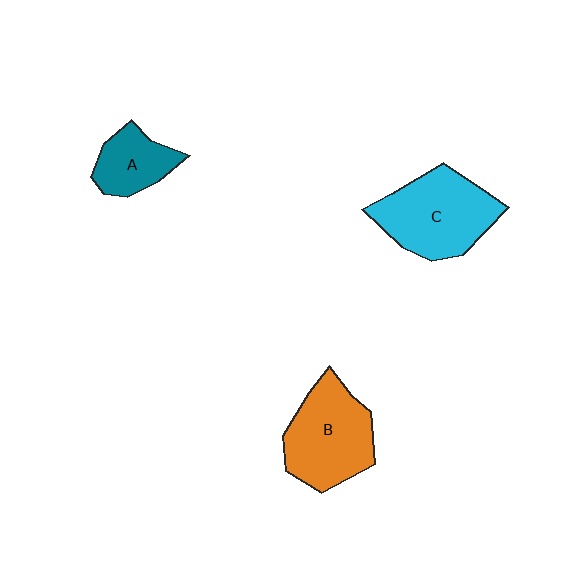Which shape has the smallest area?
Shape A (teal).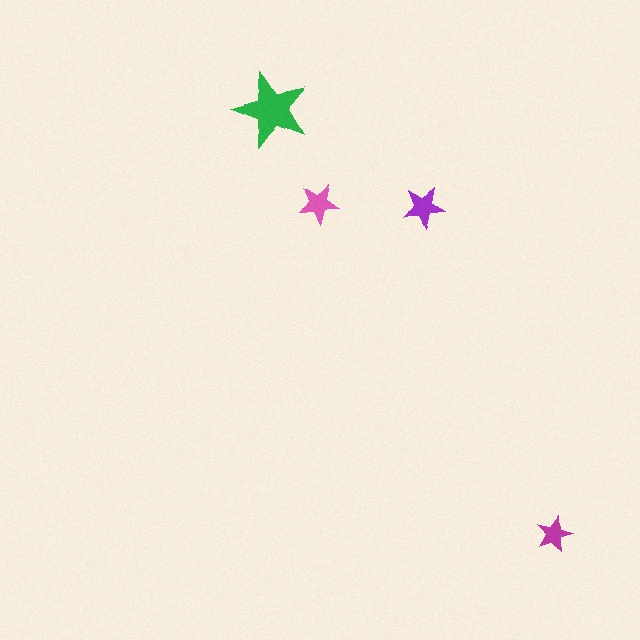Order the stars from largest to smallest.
the green one, the purple one, the pink one, the magenta one.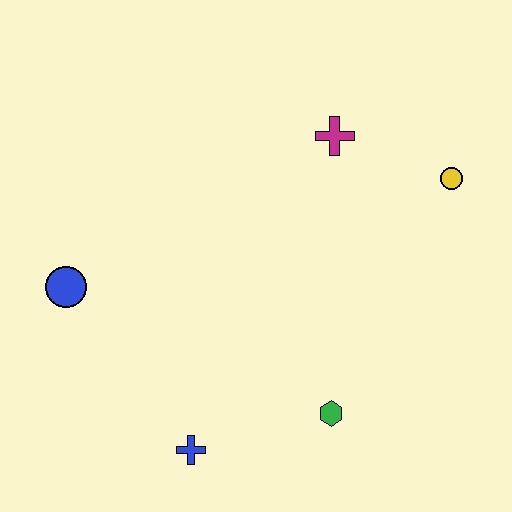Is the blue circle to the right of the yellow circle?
No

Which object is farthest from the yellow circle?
The blue circle is farthest from the yellow circle.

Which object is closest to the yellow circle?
The magenta cross is closest to the yellow circle.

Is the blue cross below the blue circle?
Yes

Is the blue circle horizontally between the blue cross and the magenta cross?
No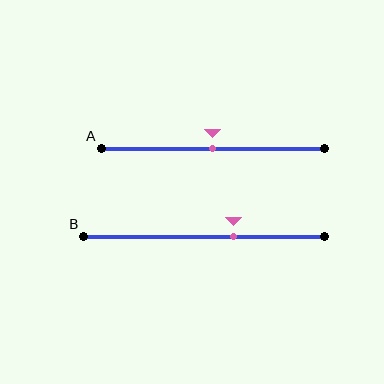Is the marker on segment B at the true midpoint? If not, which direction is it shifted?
No, the marker on segment B is shifted to the right by about 12% of the segment length.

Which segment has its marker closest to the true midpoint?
Segment A has its marker closest to the true midpoint.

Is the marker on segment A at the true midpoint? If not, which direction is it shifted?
Yes, the marker on segment A is at the true midpoint.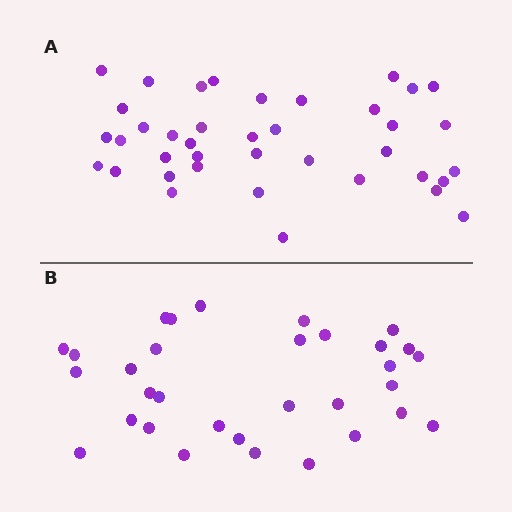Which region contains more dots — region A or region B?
Region A (the top region) has more dots.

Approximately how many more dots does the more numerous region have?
Region A has roughly 8 or so more dots than region B.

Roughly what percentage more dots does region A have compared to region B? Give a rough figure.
About 20% more.